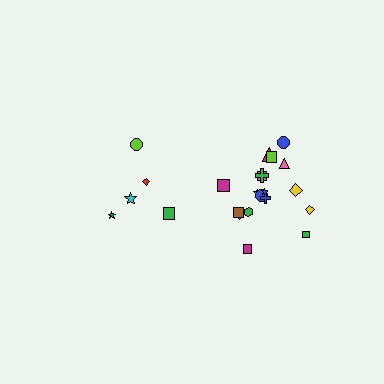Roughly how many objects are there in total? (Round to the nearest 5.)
Roughly 25 objects in total.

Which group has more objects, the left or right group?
The right group.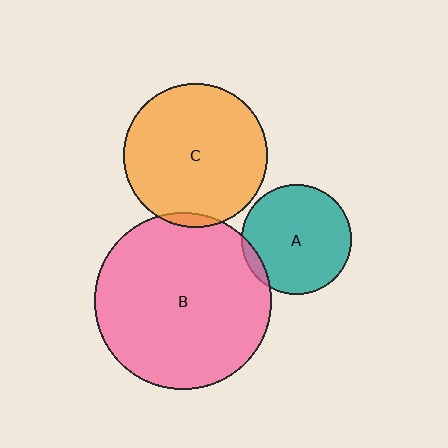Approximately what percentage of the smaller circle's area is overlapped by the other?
Approximately 5%.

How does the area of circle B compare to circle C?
Approximately 1.5 times.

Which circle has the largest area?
Circle B (pink).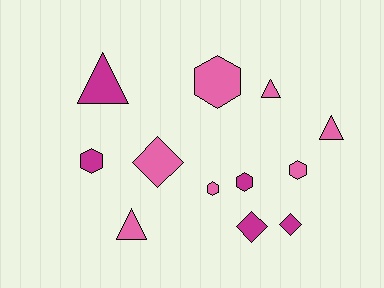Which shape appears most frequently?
Hexagon, with 5 objects.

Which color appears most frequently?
Pink, with 7 objects.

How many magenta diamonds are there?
There are 2 magenta diamonds.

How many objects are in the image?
There are 12 objects.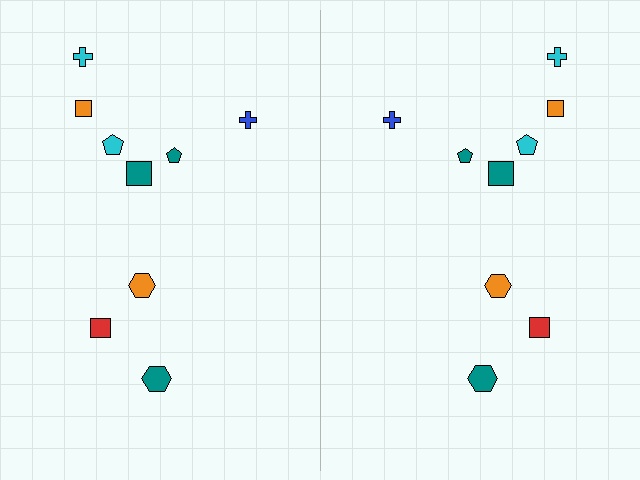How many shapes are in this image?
There are 18 shapes in this image.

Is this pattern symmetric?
Yes, this pattern has bilateral (reflection) symmetry.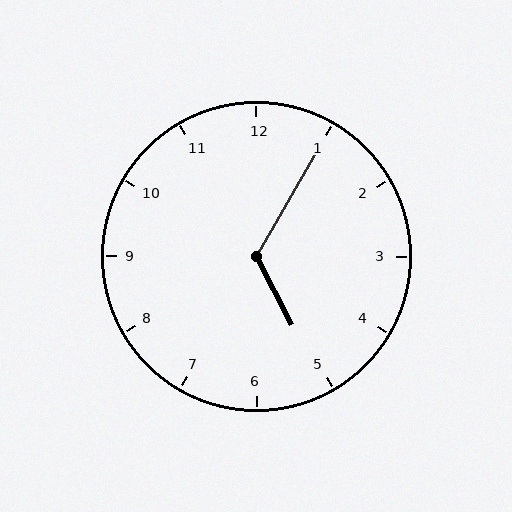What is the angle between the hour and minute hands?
Approximately 122 degrees.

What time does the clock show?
5:05.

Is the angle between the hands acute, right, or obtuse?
It is obtuse.